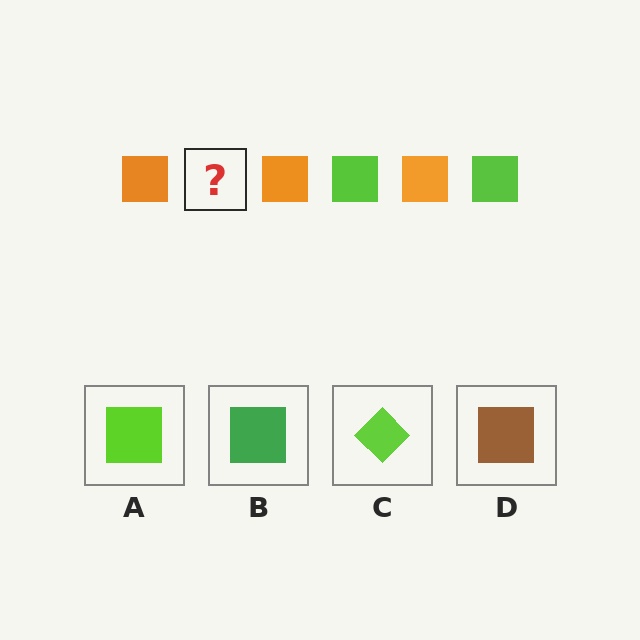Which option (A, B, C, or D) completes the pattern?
A.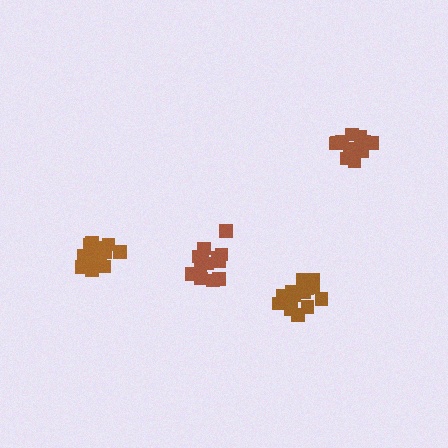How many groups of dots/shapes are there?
There are 4 groups.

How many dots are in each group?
Group 1: 14 dots, Group 2: 18 dots, Group 3: 16 dots, Group 4: 16 dots (64 total).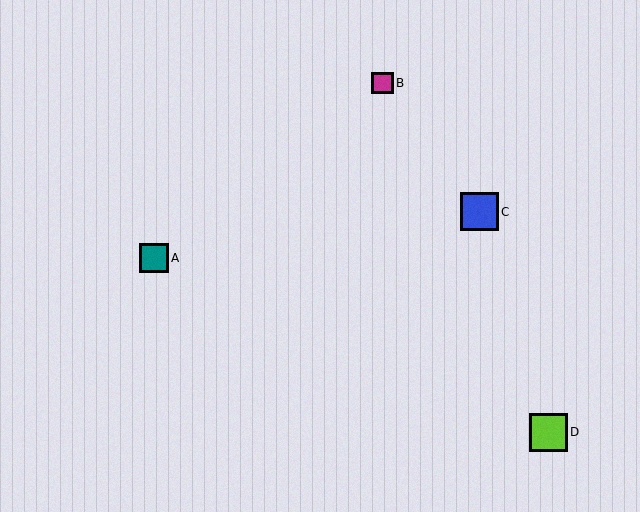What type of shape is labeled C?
Shape C is a blue square.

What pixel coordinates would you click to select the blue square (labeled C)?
Click at (479, 212) to select the blue square C.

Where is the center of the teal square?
The center of the teal square is at (154, 258).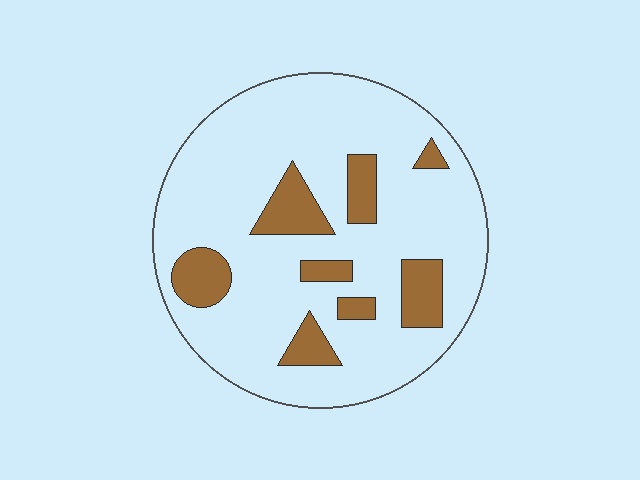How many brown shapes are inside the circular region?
8.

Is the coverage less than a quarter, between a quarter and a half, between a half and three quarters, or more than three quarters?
Less than a quarter.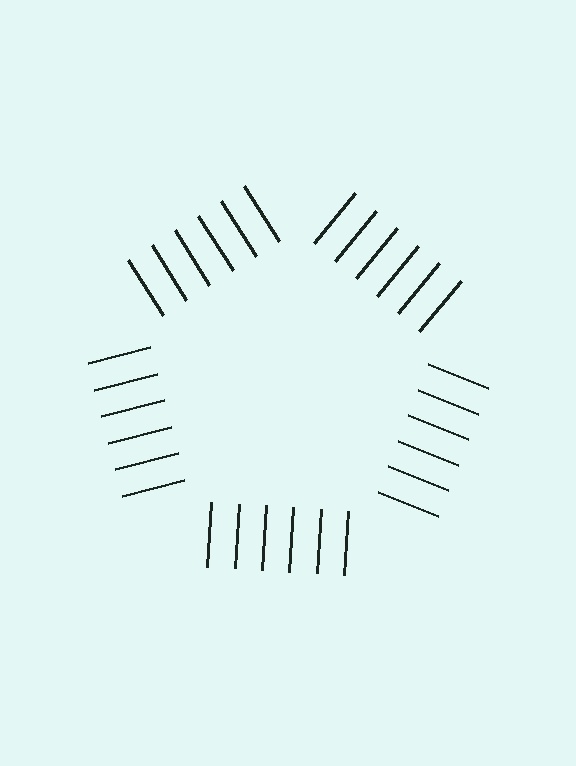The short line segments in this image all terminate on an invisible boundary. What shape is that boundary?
An illusory pentagon — the line segments terminate on its edges but no continuous stroke is drawn.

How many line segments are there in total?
30 — 6 along each of the 5 edges.